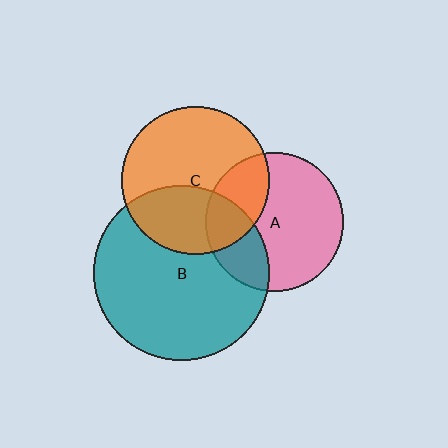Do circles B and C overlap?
Yes.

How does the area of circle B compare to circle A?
Approximately 1.6 times.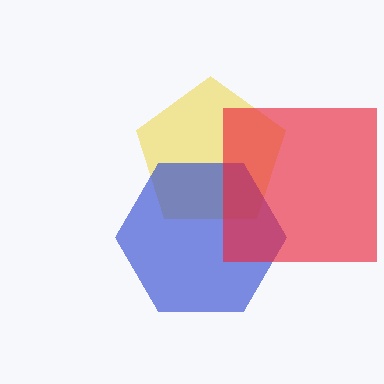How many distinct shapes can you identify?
There are 3 distinct shapes: a yellow pentagon, a blue hexagon, a red square.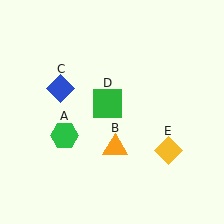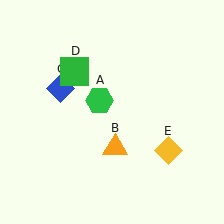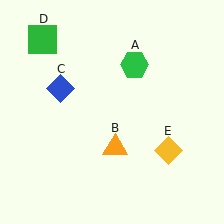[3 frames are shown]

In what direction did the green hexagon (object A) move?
The green hexagon (object A) moved up and to the right.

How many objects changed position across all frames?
2 objects changed position: green hexagon (object A), green square (object D).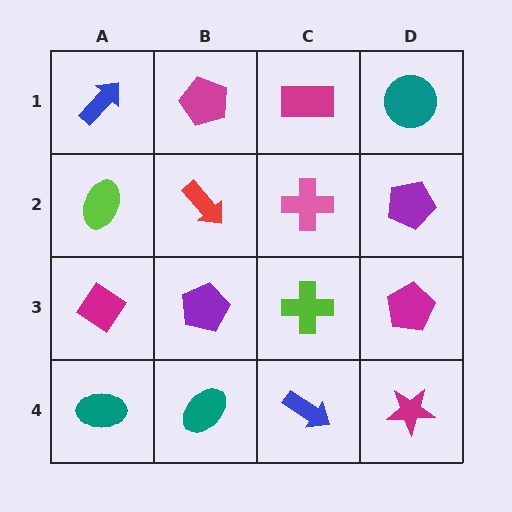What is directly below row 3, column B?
A teal ellipse.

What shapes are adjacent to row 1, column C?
A pink cross (row 2, column C), a magenta pentagon (row 1, column B), a teal circle (row 1, column D).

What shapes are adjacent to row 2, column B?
A magenta pentagon (row 1, column B), a purple pentagon (row 3, column B), a lime ellipse (row 2, column A), a pink cross (row 2, column C).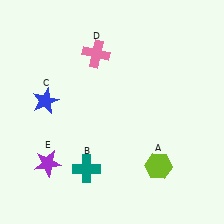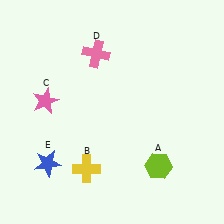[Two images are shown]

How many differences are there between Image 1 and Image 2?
There are 3 differences between the two images.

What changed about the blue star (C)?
In Image 1, C is blue. In Image 2, it changed to pink.